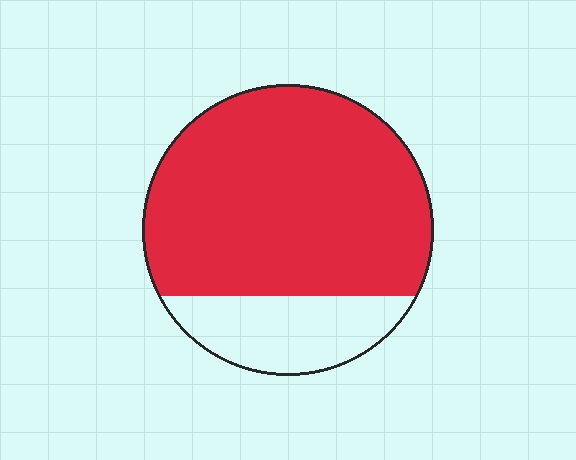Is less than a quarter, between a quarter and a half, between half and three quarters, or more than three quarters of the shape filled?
More than three quarters.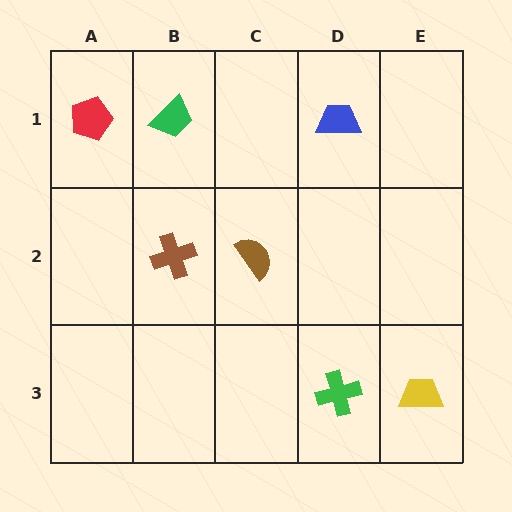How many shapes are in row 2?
2 shapes.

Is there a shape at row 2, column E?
No, that cell is empty.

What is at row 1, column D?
A blue trapezoid.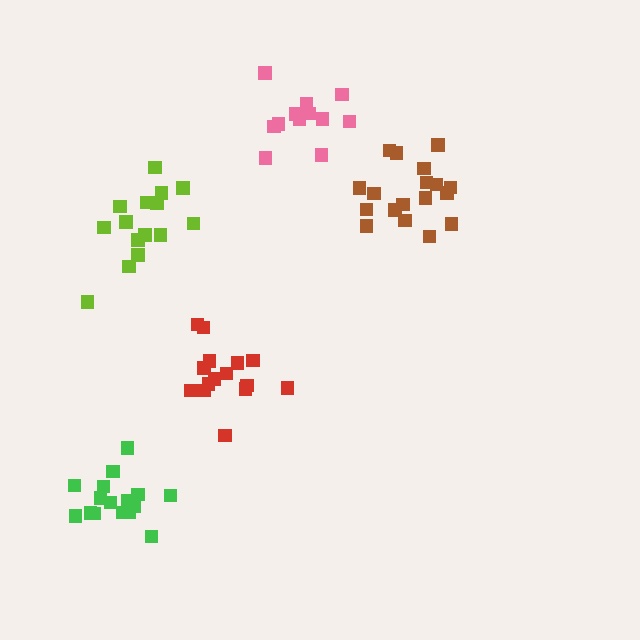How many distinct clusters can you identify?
There are 5 distinct clusters.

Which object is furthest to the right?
The brown cluster is rightmost.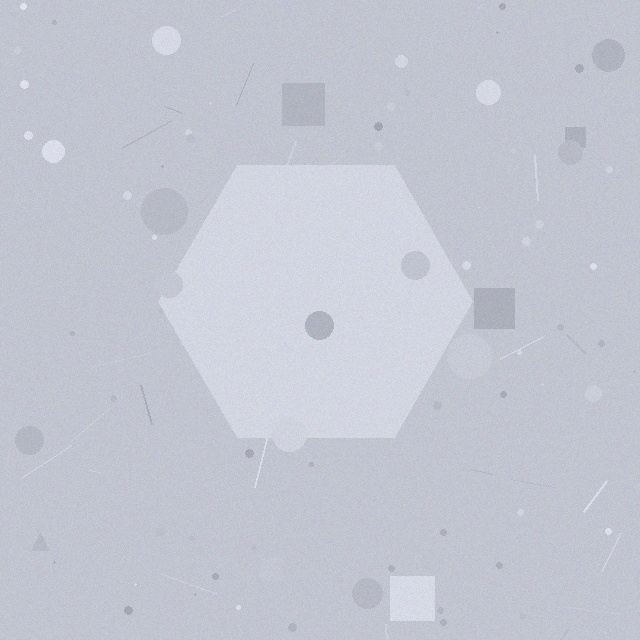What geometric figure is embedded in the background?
A hexagon is embedded in the background.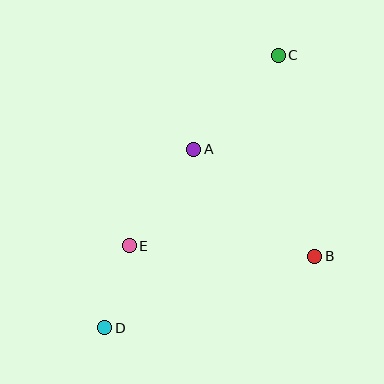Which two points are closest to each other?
Points D and E are closest to each other.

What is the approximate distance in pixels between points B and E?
The distance between B and E is approximately 186 pixels.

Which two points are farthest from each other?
Points C and D are farthest from each other.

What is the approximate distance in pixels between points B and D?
The distance between B and D is approximately 222 pixels.